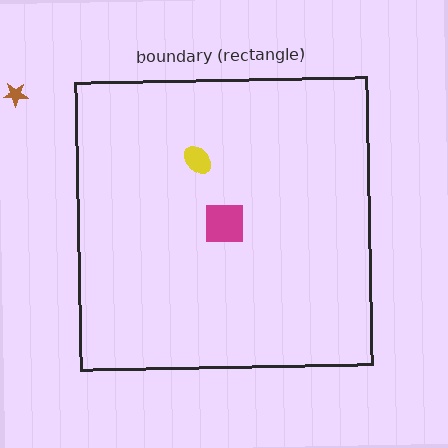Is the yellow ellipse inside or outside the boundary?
Inside.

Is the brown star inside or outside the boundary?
Outside.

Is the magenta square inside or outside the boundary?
Inside.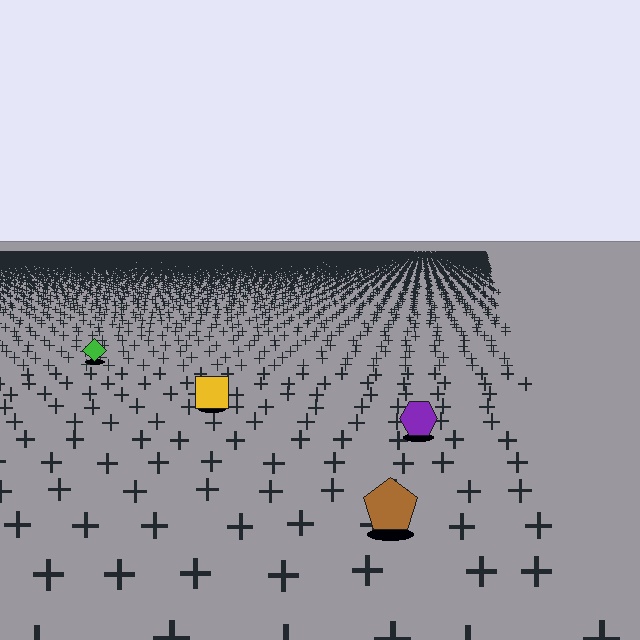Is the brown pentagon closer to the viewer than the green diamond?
Yes. The brown pentagon is closer — you can tell from the texture gradient: the ground texture is coarser near it.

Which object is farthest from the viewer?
The green diamond is farthest from the viewer. It appears smaller and the ground texture around it is denser.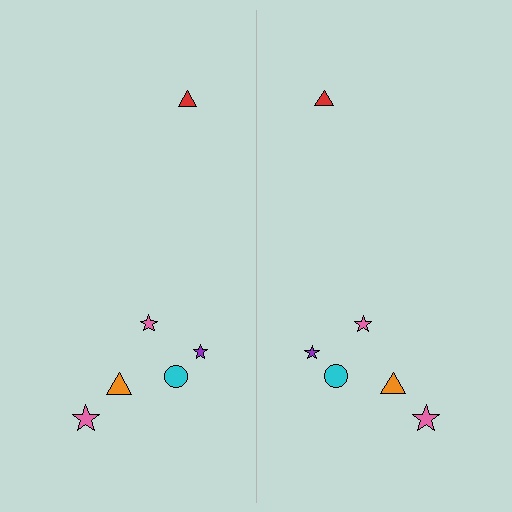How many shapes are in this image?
There are 12 shapes in this image.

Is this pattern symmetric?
Yes, this pattern has bilateral (reflection) symmetry.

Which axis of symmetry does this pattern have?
The pattern has a vertical axis of symmetry running through the center of the image.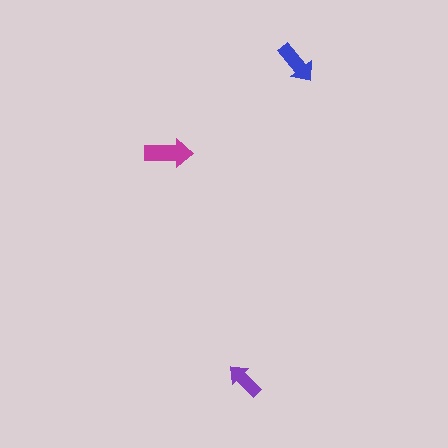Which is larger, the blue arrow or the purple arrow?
The blue one.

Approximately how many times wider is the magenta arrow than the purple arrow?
About 1.5 times wider.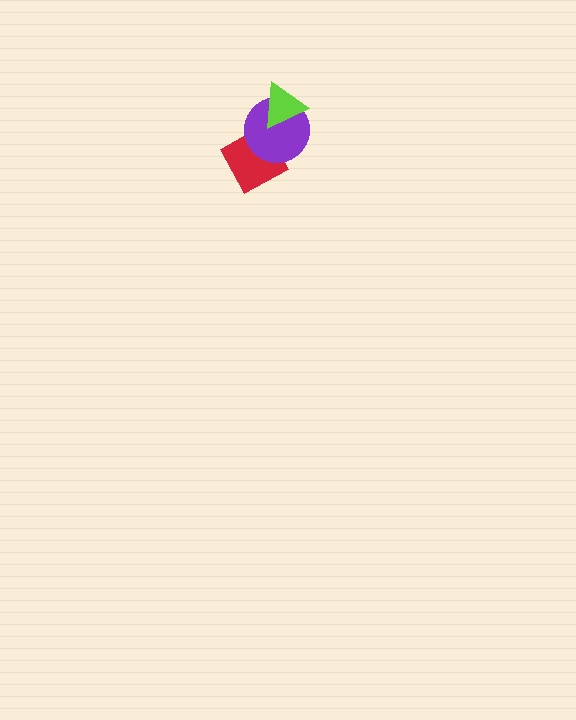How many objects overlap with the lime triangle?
1 object overlaps with the lime triangle.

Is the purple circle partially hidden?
Yes, it is partially covered by another shape.